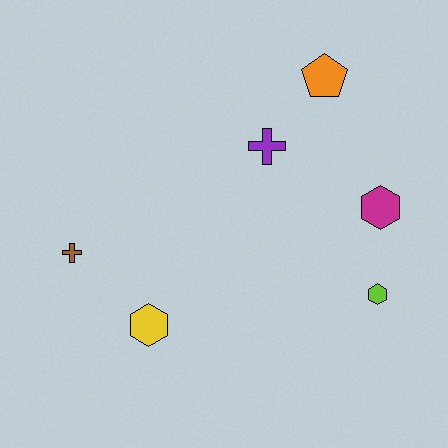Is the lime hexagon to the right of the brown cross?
Yes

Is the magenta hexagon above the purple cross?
No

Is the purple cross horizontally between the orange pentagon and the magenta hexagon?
No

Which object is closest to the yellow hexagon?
The brown cross is closest to the yellow hexagon.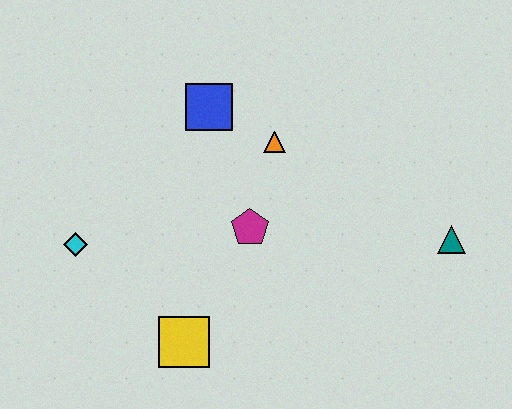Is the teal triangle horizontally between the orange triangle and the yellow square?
No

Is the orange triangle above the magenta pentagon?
Yes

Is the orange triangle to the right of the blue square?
Yes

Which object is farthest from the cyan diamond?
The teal triangle is farthest from the cyan diamond.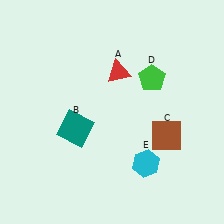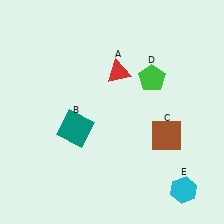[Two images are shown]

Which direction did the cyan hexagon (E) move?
The cyan hexagon (E) moved right.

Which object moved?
The cyan hexagon (E) moved right.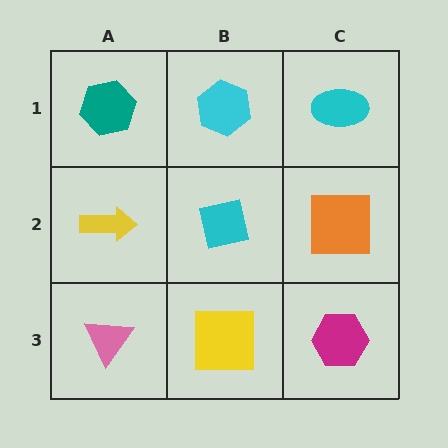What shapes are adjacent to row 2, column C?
A cyan ellipse (row 1, column C), a magenta hexagon (row 3, column C), a cyan square (row 2, column B).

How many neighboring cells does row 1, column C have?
2.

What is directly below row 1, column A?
A yellow arrow.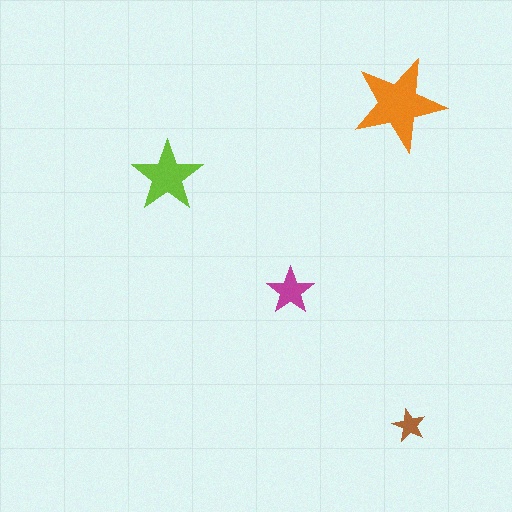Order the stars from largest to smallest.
the orange one, the lime one, the magenta one, the brown one.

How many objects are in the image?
There are 4 objects in the image.